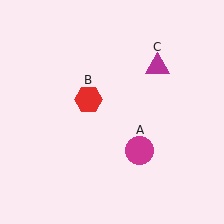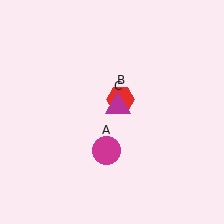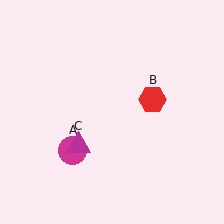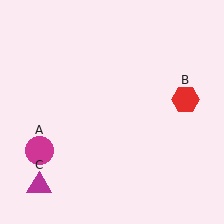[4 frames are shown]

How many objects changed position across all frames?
3 objects changed position: magenta circle (object A), red hexagon (object B), magenta triangle (object C).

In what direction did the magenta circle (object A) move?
The magenta circle (object A) moved left.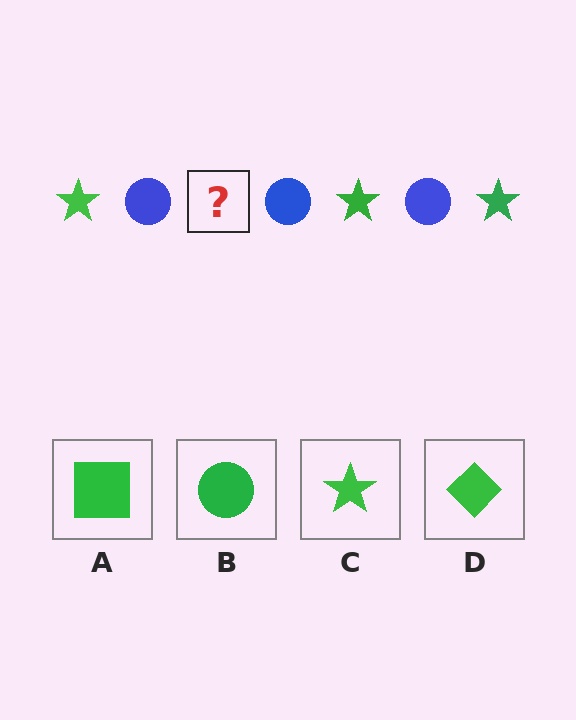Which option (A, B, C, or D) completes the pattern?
C.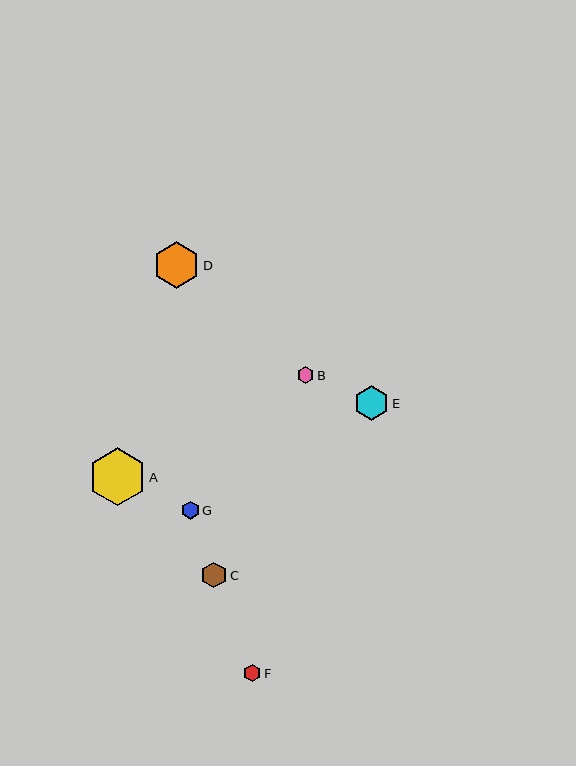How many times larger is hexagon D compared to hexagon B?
Hexagon D is approximately 2.8 times the size of hexagon B.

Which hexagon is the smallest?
Hexagon B is the smallest with a size of approximately 16 pixels.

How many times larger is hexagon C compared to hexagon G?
Hexagon C is approximately 1.4 times the size of hexagon G.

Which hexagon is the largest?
Hexagon A is the largest with a size of approximately 58 pixels.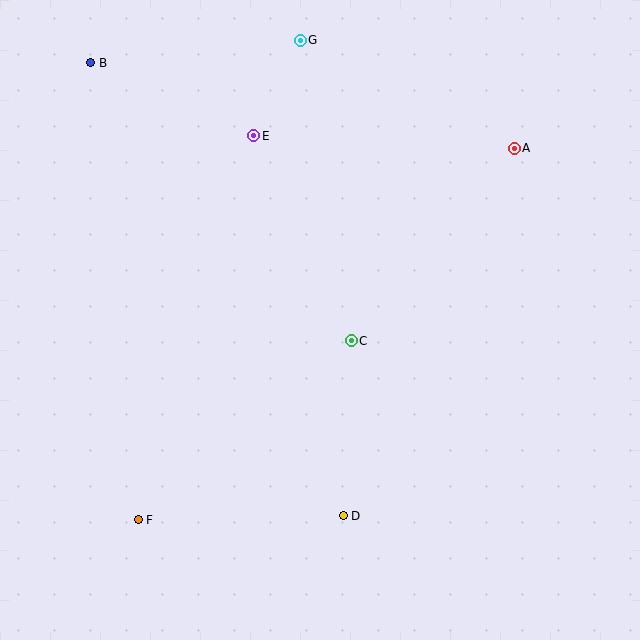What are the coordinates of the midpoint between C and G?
The midpoint between C and G is at (326, 190).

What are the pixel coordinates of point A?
Point A is at (514, 148).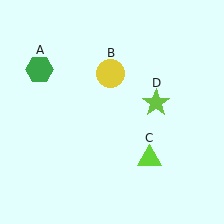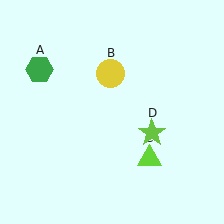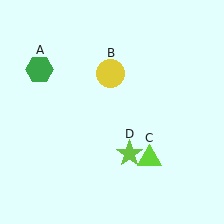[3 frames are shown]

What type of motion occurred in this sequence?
The lime star (object D) rotated clockwise around the center of the scene.